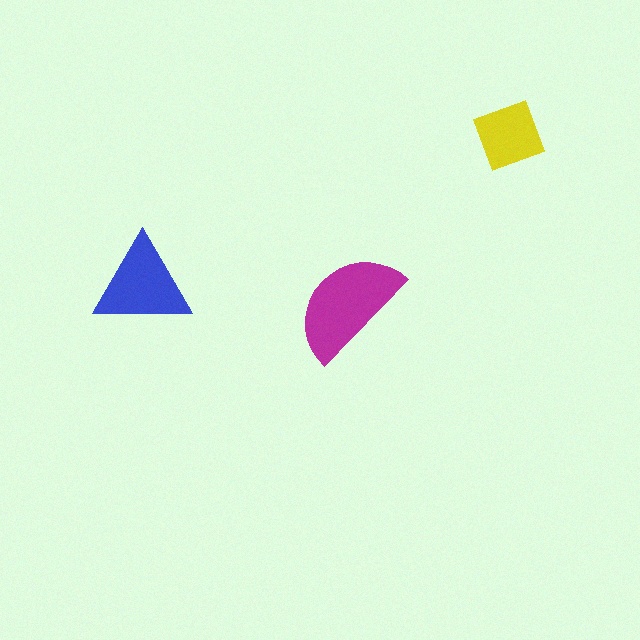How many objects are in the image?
There are 3 objects in the image.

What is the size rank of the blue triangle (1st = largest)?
2nd.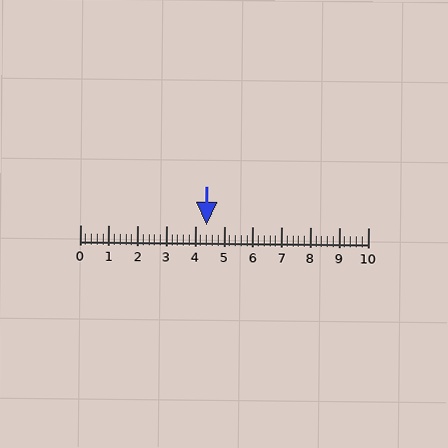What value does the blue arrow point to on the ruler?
The blue arrow points to approximately 4.4.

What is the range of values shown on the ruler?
The ruler shows values from 0 to 10.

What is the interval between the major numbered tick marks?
The major tick marks are spaced 1 units apart.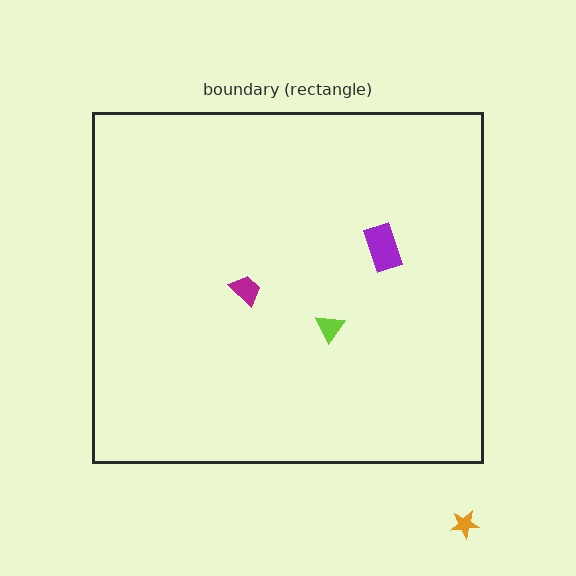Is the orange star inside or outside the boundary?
Outside.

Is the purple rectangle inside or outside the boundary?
Inside.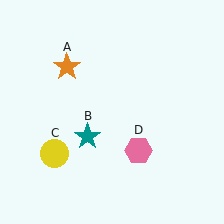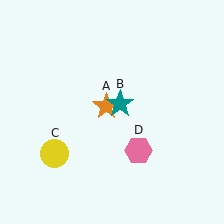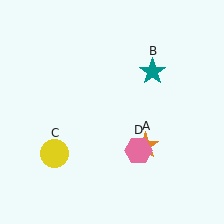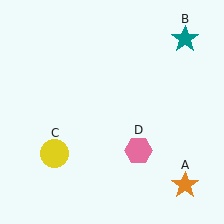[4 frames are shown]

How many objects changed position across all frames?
2 objects changed position: orange star (object A), teal star (object B).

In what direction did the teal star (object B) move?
The teal star (object B) moved up and to the right.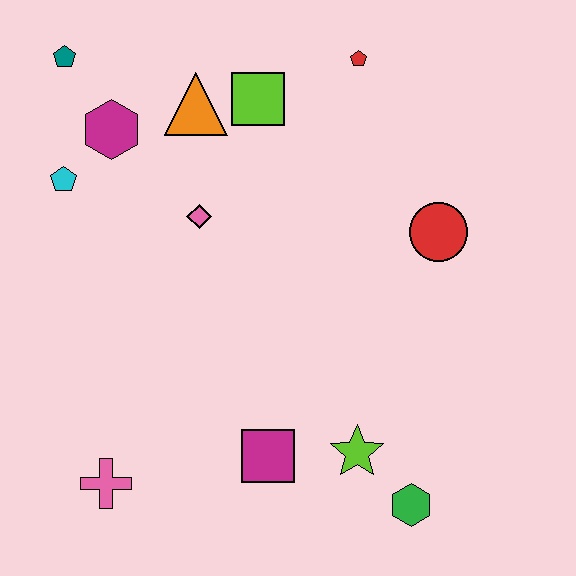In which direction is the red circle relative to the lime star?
The red circle is above the lime star.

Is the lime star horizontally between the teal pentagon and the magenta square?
No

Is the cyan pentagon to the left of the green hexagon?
Yes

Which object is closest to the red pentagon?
The lime square is closest to the red pentagon.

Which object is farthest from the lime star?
The teal pentagon is farthest from the lime star.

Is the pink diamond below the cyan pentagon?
Yes